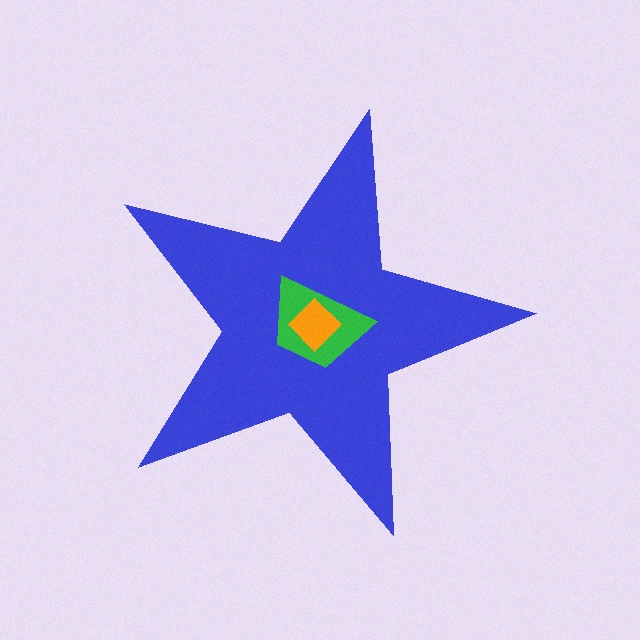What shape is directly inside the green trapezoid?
The orange diamond.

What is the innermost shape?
The orange diamond.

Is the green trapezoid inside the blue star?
Yes.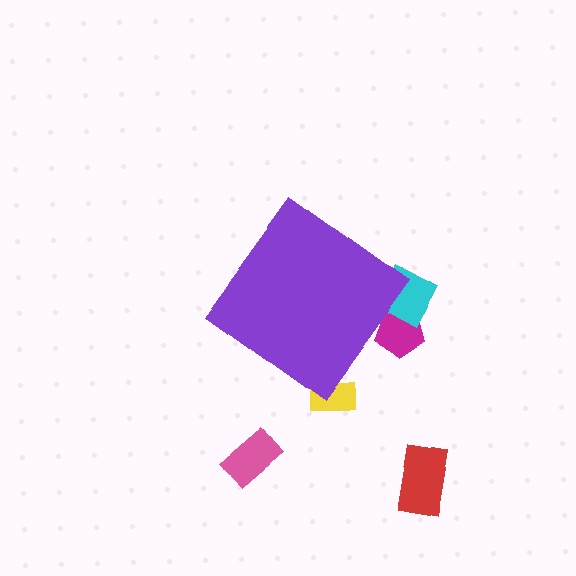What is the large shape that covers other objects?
A purple diamond.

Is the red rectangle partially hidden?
No, the red rectangle is fully visible.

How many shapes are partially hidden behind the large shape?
3 shapes are partially hidden.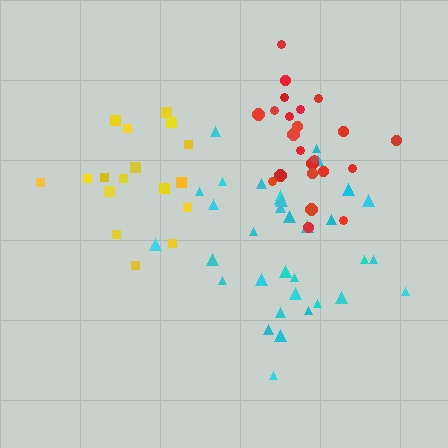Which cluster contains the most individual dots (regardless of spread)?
Cyan (34).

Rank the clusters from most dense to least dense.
cyan, red, yellow.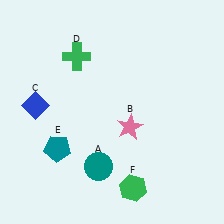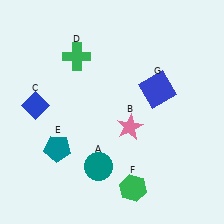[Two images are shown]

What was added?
A blue square (G) was added in Image 2.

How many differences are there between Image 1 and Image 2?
There is 1 difference between the two images.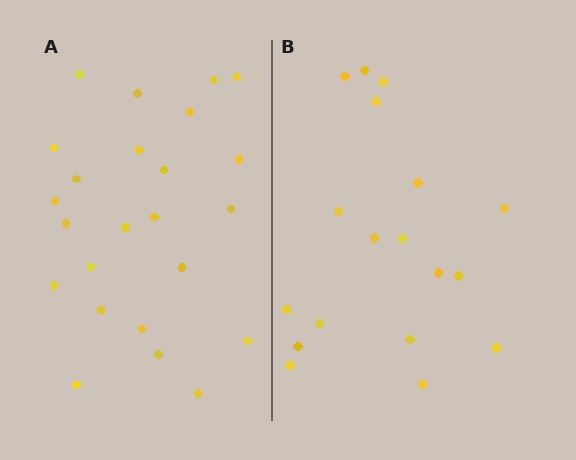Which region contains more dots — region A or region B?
Region A (the left region) has more dots.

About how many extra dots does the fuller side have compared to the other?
Region A has about 6 more dots than region B.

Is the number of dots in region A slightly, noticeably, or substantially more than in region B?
Region A has noticeably more, but not dramatically so. The ratio is roughly 1.3 to 1.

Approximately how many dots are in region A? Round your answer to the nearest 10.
About 20 dots. (The exact count is 24, which rounds to 20.)